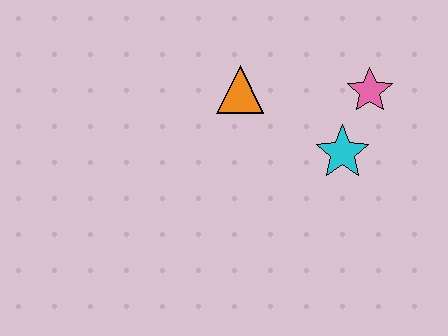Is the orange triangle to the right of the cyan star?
No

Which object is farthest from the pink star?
The orange triangle is farthest from the pink star.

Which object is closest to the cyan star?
The pink star is closest to the cyan star.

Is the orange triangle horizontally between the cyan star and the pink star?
No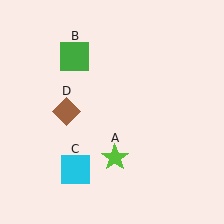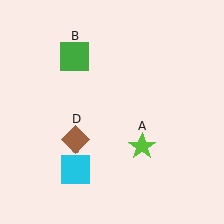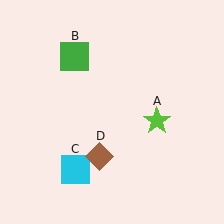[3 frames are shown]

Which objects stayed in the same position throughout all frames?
Green square (object B) and cyan square (object C) remained stationary.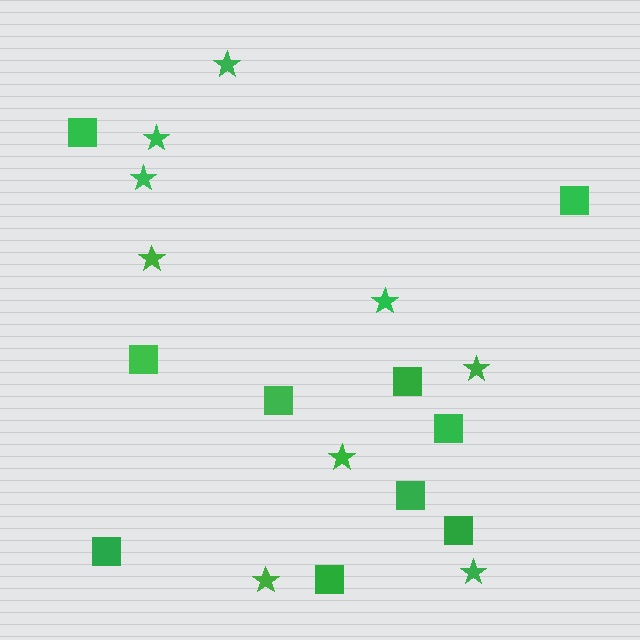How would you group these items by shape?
There are 2 groups: one group of stars (9) and one group of squares (10).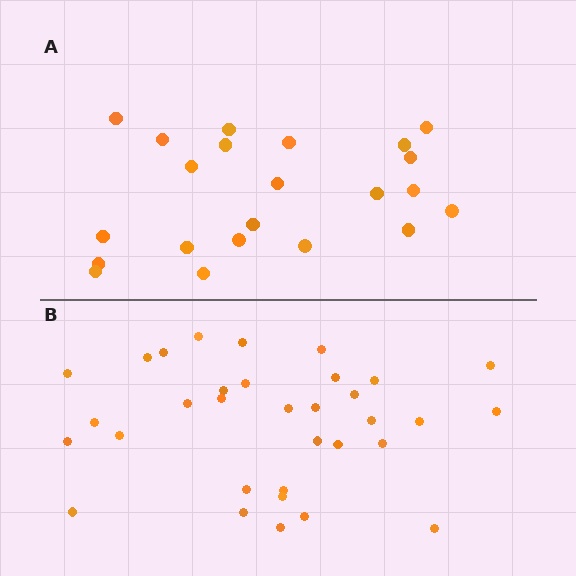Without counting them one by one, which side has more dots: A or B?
Region B (the bottom region) has more dots.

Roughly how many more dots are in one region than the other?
Region B has roughly 12 or so more dots than region A.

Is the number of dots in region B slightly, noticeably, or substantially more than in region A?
Region B has substantially more. The ratio is roughly 1.5 to 1.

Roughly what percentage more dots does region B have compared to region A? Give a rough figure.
About 50% more.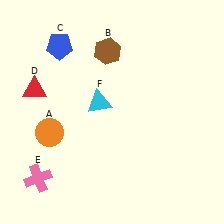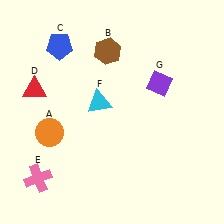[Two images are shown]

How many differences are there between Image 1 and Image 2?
There is 1 difference between the two images.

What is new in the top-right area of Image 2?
A purple diamond (G) was added in the top-right area of Image 2.